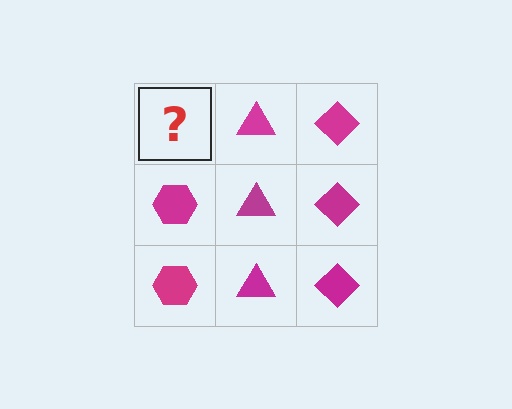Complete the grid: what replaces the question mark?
The question mark should be replaced with a magenta hexagon.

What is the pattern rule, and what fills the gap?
The rule is that each column has a consistent shape. The gap should be filled with a magenta hexagon.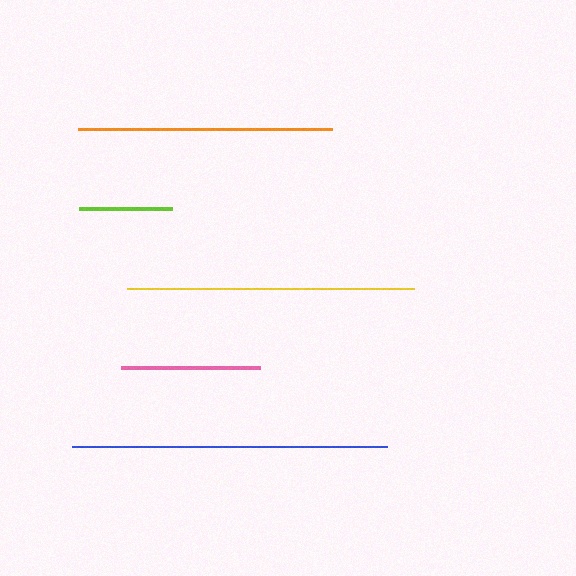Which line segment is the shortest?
The lime line is the shortest at approximately 92 pixels.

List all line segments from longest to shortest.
From longest to shortest: blue, yellow, orange, pink, lime.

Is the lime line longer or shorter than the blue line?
The blue line is longer than the lime line.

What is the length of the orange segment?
The orange segment is approximately 254 pixels long.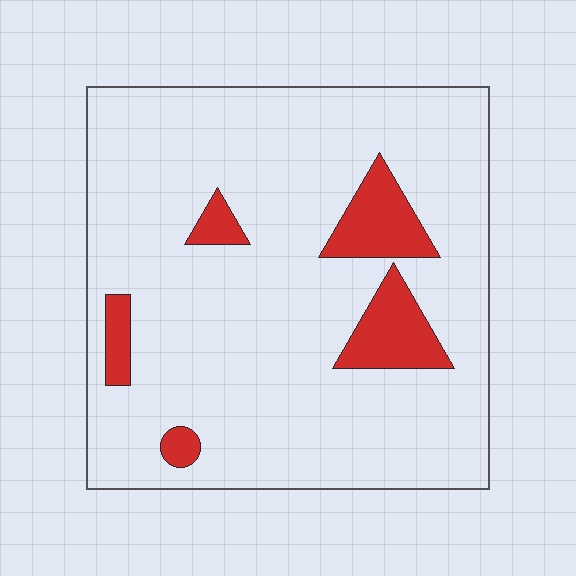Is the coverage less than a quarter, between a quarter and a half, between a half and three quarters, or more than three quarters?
Less than a quarter.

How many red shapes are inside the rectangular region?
5.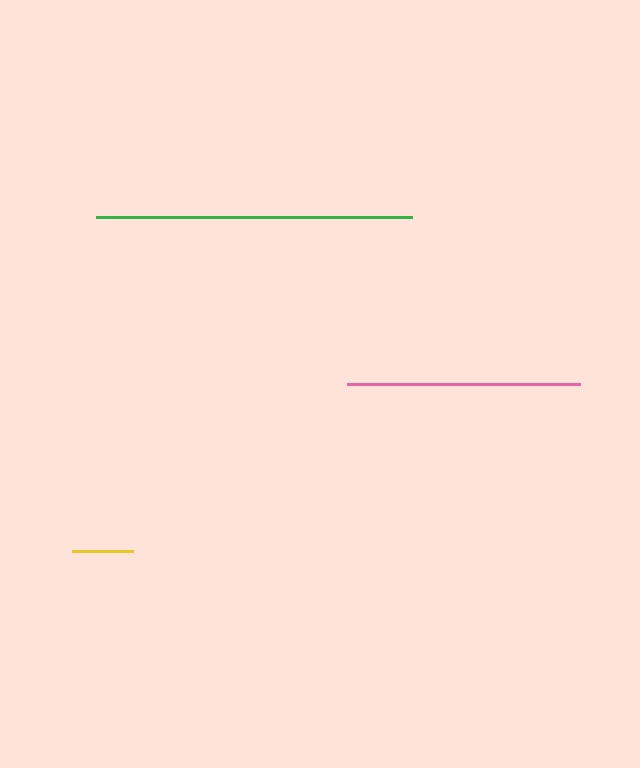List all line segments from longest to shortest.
From longest to shortest: green, pink, yellow.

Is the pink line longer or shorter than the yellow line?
The pink line is longer than the yellow line.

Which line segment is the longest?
The green line is the longest at approximately 316 pixels.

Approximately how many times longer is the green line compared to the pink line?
The green line is approximately 1.4 times the length of the pink line.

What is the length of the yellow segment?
The yellow segment is approximately 62 pixels long.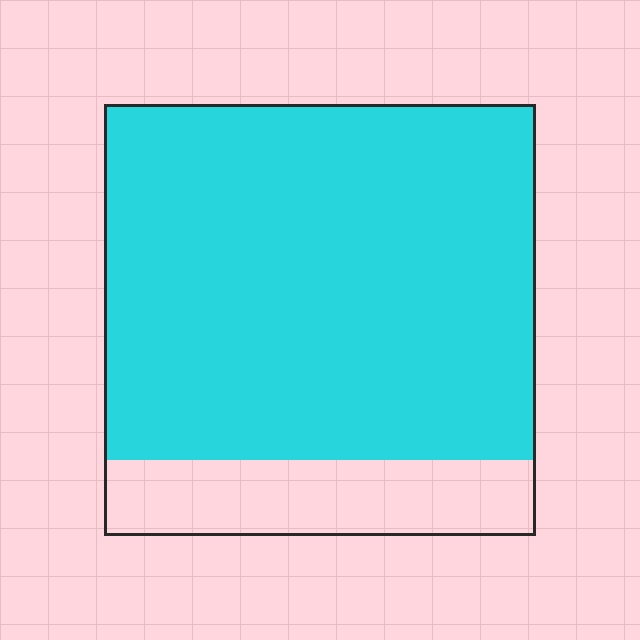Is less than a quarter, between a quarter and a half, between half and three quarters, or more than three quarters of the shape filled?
More than three quarters.